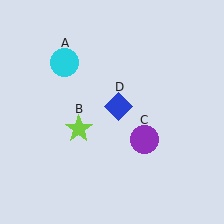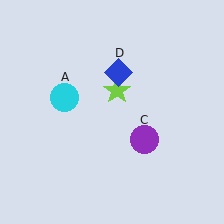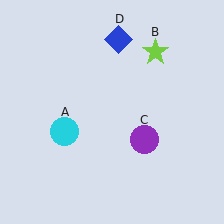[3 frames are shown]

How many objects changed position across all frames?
3 objects changed position: cyan circle (object A), lime star (object B), blue diamond (object D).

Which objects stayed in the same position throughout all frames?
Purple circle (object C) remained stationary.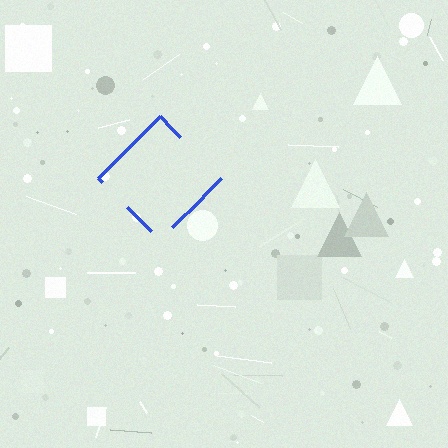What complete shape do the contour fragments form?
The contour fragments form a diamond.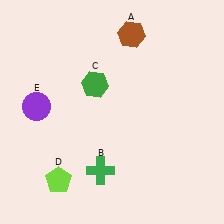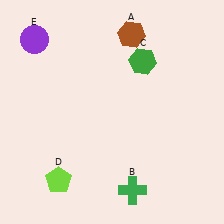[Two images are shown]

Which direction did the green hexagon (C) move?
The green hexagon (C) moved right.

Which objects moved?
The objects that moved are: the green cross (B), the green hexagon (C), the purple circle (E).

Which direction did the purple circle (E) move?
The purple circle (E) moved up.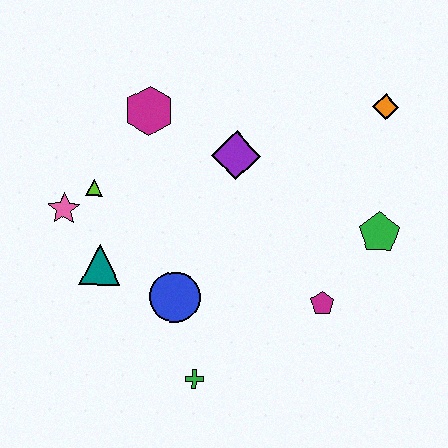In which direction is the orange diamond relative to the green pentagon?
The orange diamond is above the green pentagon.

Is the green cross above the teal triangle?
No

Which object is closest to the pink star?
The lime triangle is closest to the pink star.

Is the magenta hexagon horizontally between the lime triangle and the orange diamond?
Yes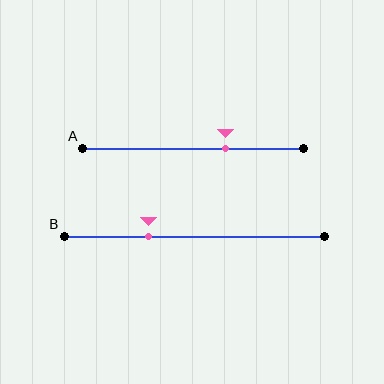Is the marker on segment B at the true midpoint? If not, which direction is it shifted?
No, the marker on segment B is shifted to the left by about 18% of the segment length.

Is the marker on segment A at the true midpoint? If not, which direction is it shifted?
No, the marker on segment A is shifted to the right by about 15% of the segment length.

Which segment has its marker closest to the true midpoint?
Segment A has its marker closest to the true midpoint.